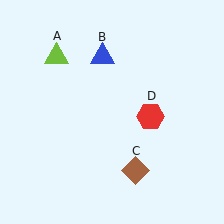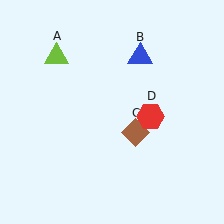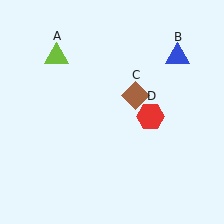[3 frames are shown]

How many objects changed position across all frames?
2 objects changed position: blue triangle (object B), brown diamond (object C).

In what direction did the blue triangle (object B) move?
The blue triangle (object B) moved right.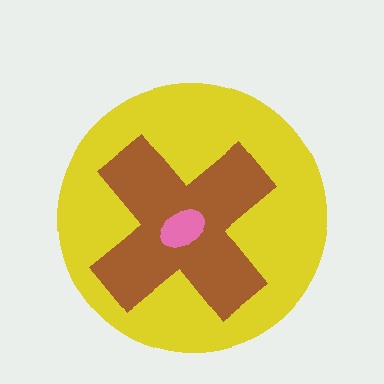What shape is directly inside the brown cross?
The pink ellipse.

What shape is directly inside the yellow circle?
The brown cross.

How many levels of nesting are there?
3.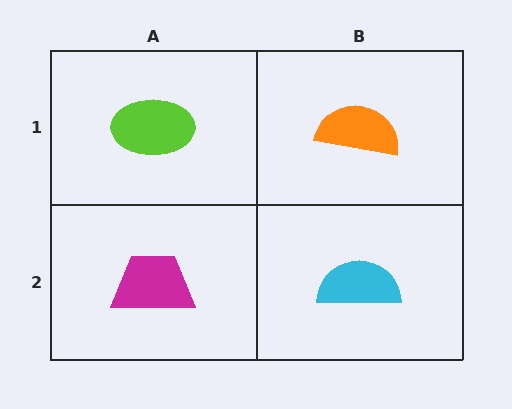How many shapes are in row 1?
2 shapes.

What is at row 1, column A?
A lime ellipse.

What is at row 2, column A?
A magenta trapezoid.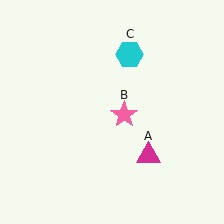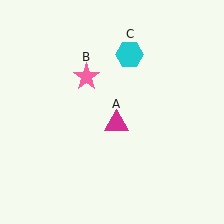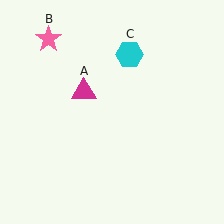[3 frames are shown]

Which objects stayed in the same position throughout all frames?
Cyan hexagon (object C) remained stationary.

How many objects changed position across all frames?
2 objects changed position: magenta triangle (object A), pink star (object B).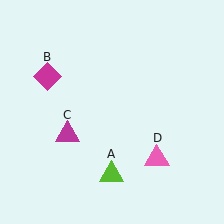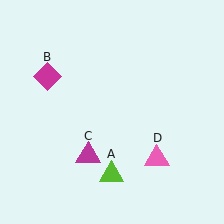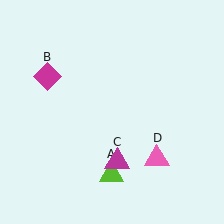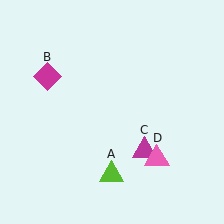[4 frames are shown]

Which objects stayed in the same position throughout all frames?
Lime triangle (object A) and magenta diamond (object B) and pink triangle (object D) remained stationary.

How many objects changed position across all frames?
1 object changed position: magenta triangle (object C).